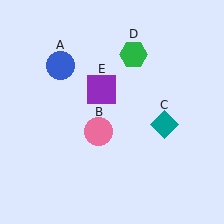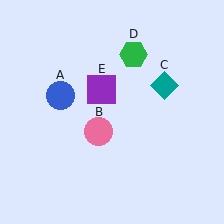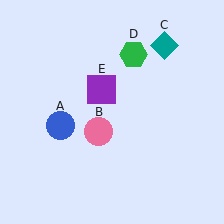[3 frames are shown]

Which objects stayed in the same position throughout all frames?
Pink circle (object B) and green hexagon (object D) and purple square (object E) remained stationary.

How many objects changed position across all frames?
2 objects changed position: blue circle (object A), teal diamond (object C).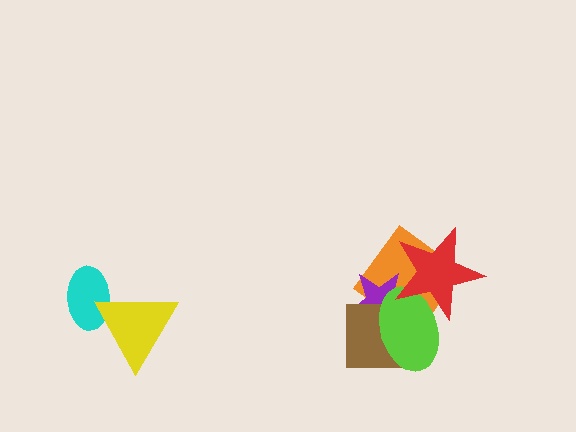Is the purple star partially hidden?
Yes, it is partially covered by another shape.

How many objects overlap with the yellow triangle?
1 object overlaps with the yellow triangle.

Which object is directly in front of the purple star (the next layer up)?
The brown square is directly in front of the purple star.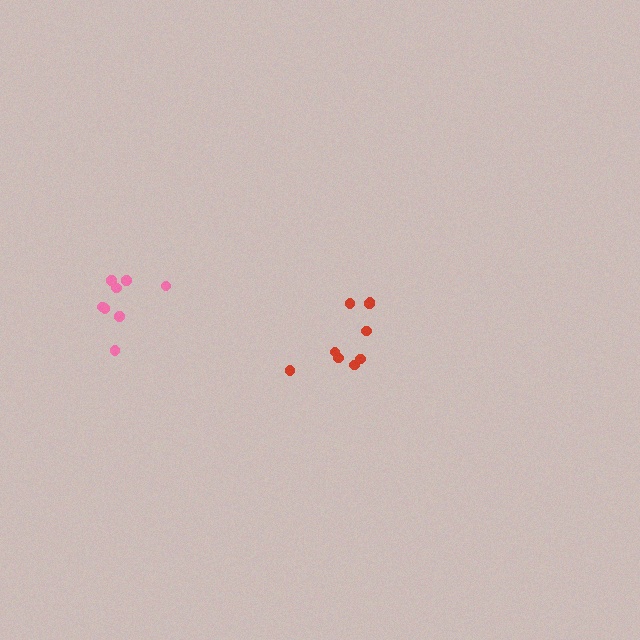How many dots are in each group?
Group 1: 8 dots, Group 2: 9 dots (17 total).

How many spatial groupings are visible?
There are 2 spatial groupings.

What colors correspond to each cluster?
The clusters are colored: pink, red.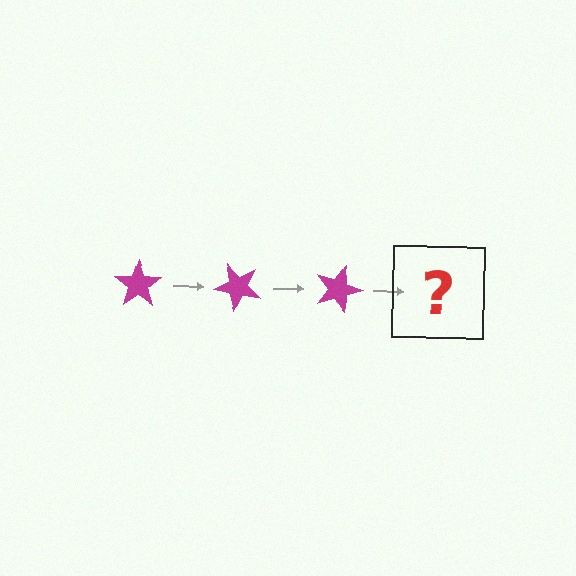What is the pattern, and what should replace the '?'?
The pattern is that the star rotates 45 degrees each step. The '?' should be a magenta star rotated 135 degrees.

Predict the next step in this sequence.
The next step is a magenta star rotated 135 degrees.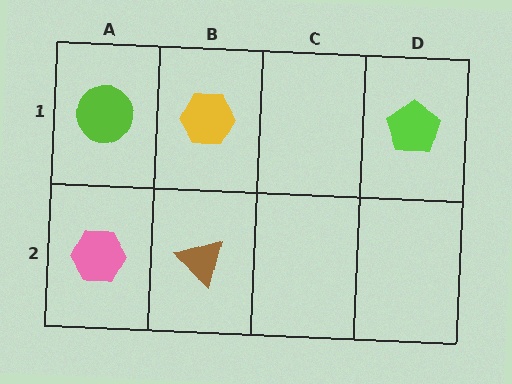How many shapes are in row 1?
3 shapes.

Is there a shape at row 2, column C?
No, that cell is empty.